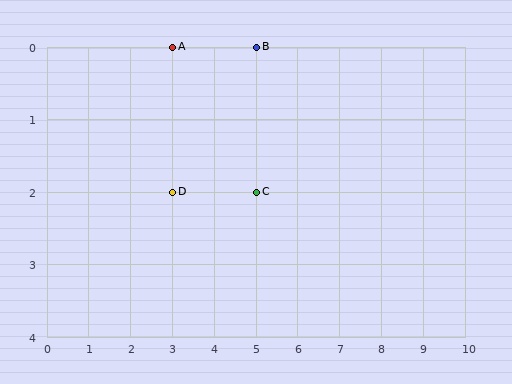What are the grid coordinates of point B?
Point B is at grid coordinates (5, 0).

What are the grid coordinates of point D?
Point D is at grid coordinates (3, 2).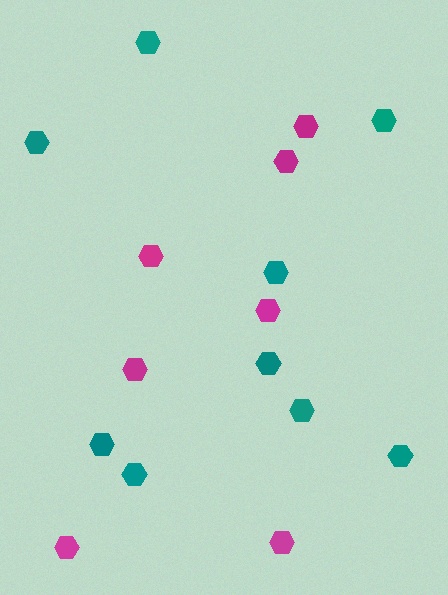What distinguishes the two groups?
There are 2 groups: one group of teal hexagons (9) and one group of magenta hexagons (7).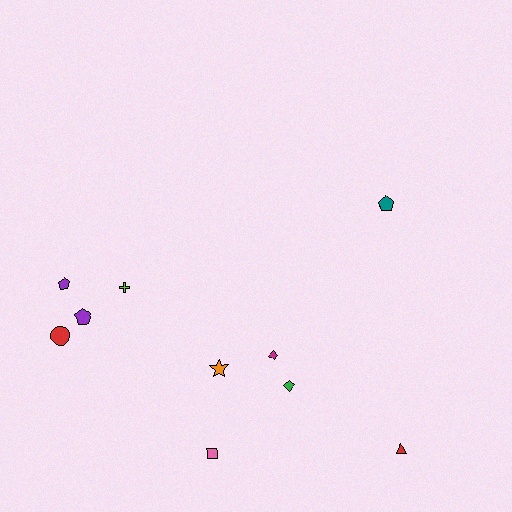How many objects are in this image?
There are 10 objects.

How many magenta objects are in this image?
There is 1 magenta object.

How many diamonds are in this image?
There are 2 diamonds.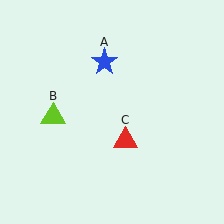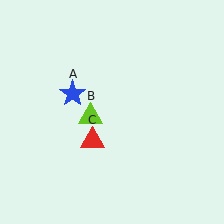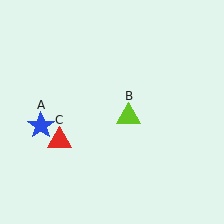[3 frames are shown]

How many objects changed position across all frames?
3 objects changed position: blue star (object A), lime triangle (object B), red triangle (object C).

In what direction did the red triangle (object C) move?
The red triangle (object C) moved left.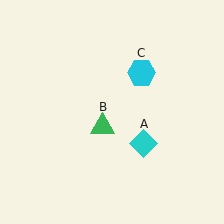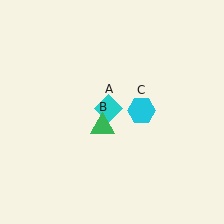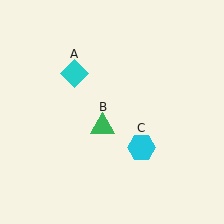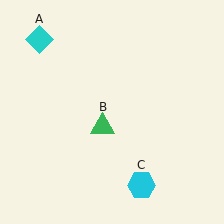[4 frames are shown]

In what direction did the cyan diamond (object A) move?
The cyan diamond (object A) moved up and to the left.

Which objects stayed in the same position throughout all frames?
Green triangle (object B) remained stationary.